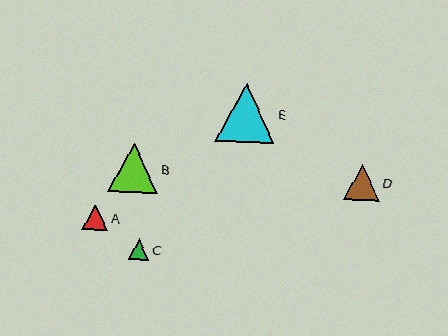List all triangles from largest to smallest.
From largest to smallest: E, B, D, A, C.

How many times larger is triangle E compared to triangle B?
Triangle E is approximately 1.2 times the size of triangle B.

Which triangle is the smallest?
Triangle C is the smallest with a size of approximately 20 pixels.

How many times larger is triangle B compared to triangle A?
Triangle B is approximately 1.9 times the size of triangle A.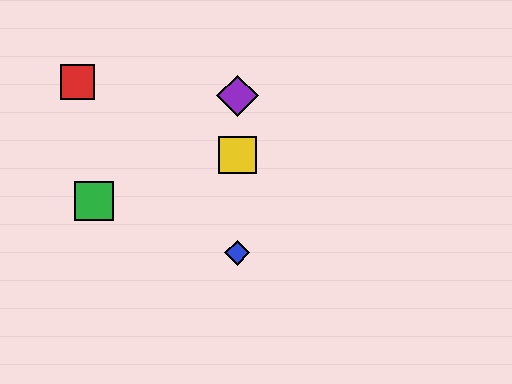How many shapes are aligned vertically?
3 shapes (the blue diamond, the yellow square, the purple diamond) are aligned vertically.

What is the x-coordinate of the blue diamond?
The blue diamond is at x≈237.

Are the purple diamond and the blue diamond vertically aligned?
Yes, both are at x≈237.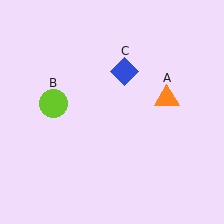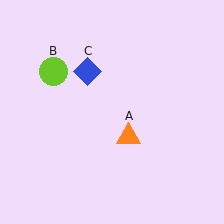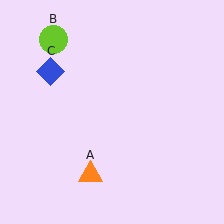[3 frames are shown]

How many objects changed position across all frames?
3 objects changed position: orange triangle (object A), lime circle (object B), blue diamond (object C).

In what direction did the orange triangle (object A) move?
The orange triangle (object A) moved down and to the left.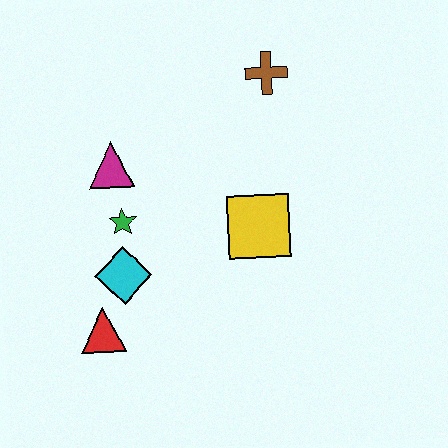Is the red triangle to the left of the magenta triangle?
Yes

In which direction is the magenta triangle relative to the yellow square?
The magenta triangle is to the left of the yellow square.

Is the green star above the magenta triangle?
No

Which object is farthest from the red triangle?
The brown cross is farthest from the red triangle.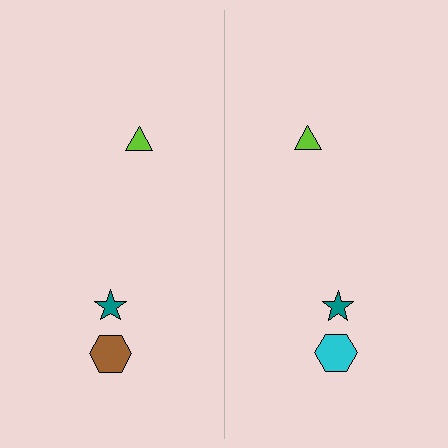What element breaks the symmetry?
The cyan hexagon on the right side breaks the symmetry — its mirror counterpart is brown.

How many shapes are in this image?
There are 6 shapes in this image.